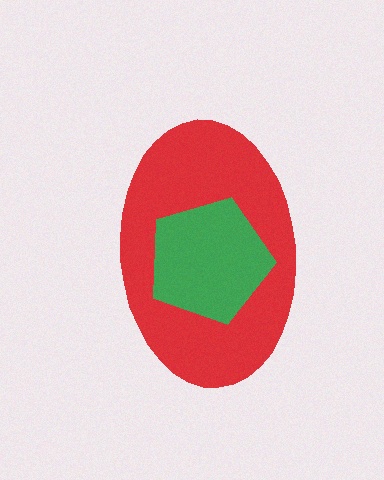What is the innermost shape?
The green pentagon.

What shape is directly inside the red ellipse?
The green pentagon.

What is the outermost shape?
The red ellipse.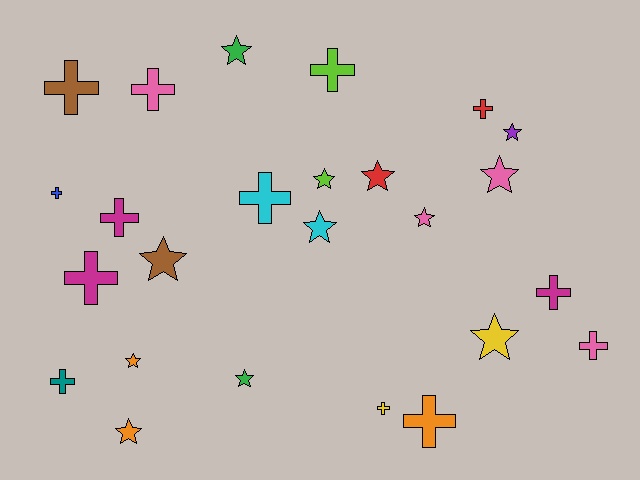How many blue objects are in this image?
There is 1 blue object.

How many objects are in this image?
There are 25 objects.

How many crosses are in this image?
There are 13 crosses.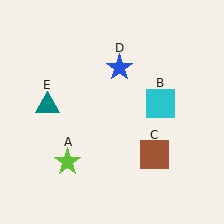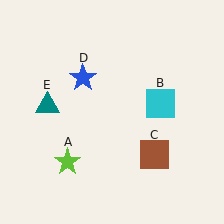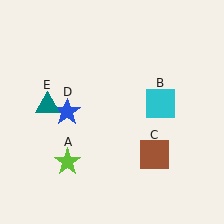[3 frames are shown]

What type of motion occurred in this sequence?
The blue star (object D) rotated counterclockwise around the center of the scene.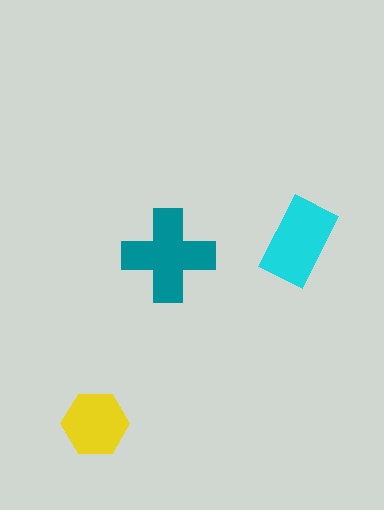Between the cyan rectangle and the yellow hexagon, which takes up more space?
The cyan rectangle.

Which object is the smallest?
The yellow hexagon.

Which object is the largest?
The teal cross.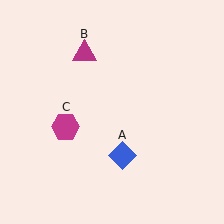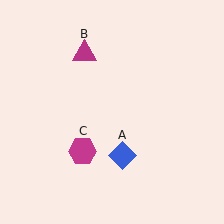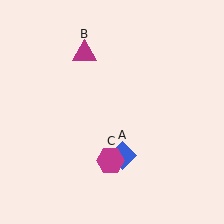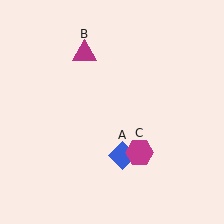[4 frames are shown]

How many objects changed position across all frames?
1 object changed position: magenta hexagon (object C).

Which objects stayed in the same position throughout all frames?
Blue diamond (object A) and magenta triangle (object B) remained stationary.